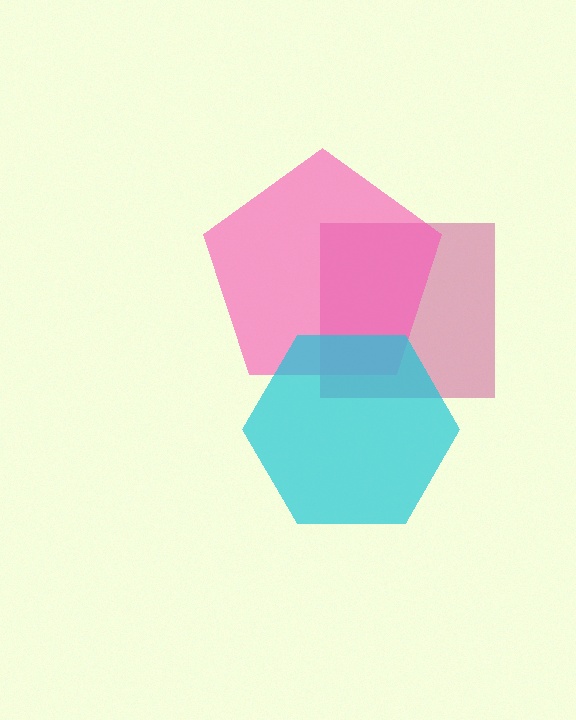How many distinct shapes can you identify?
There are 3 distinct shapes: a magenta square, a pink pentagon, a cyan hexagon.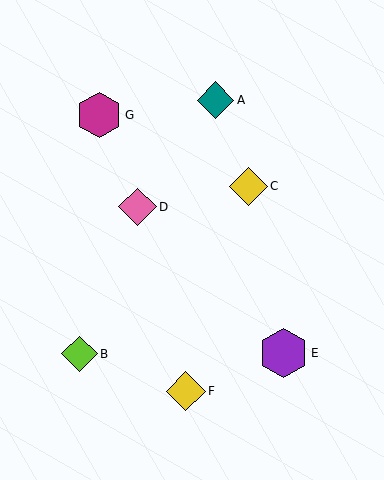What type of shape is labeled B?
Shape B is a lime diamond.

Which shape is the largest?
The purple hexagon (labeled E) is the largest.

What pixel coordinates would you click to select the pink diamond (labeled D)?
Click at (138, 207) to select the pink diamond D.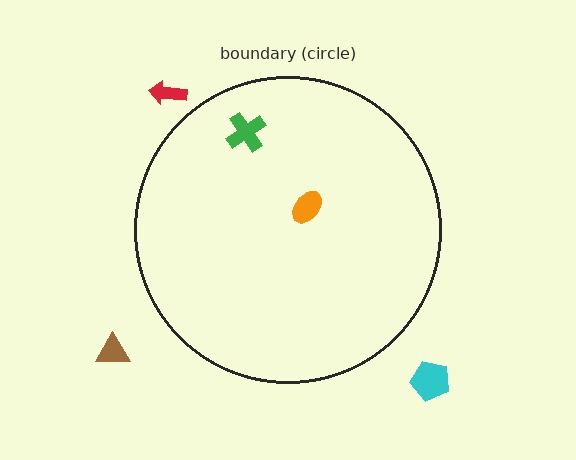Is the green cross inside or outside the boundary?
Inside.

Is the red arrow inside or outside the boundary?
Outside.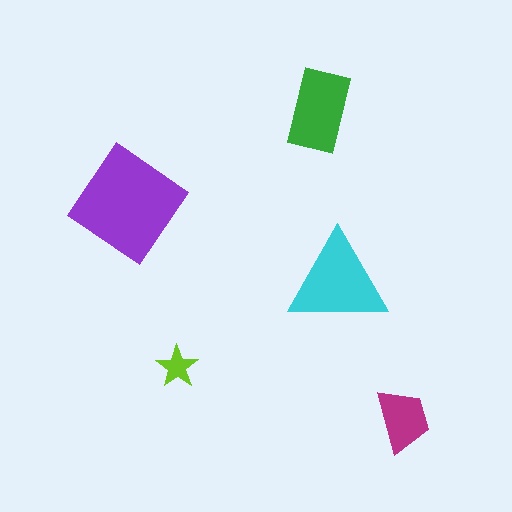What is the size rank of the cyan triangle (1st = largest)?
2nd.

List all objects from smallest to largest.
The lime star, the magenta trapezoid, the green rectangle, the cyan triangle, the purple diamond.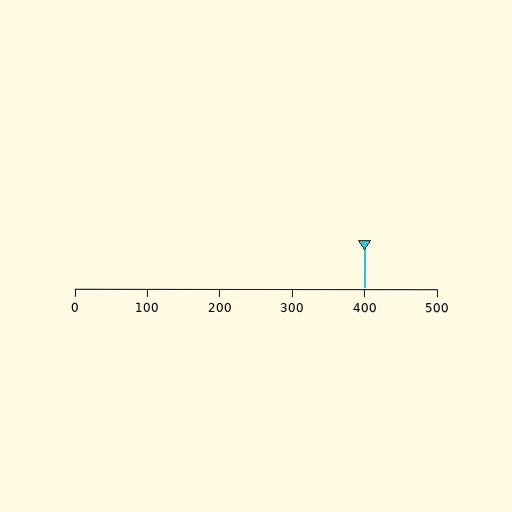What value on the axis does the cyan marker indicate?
The marker indicates approximately 400.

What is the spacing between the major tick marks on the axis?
The major ticks are spaced 100 apart.